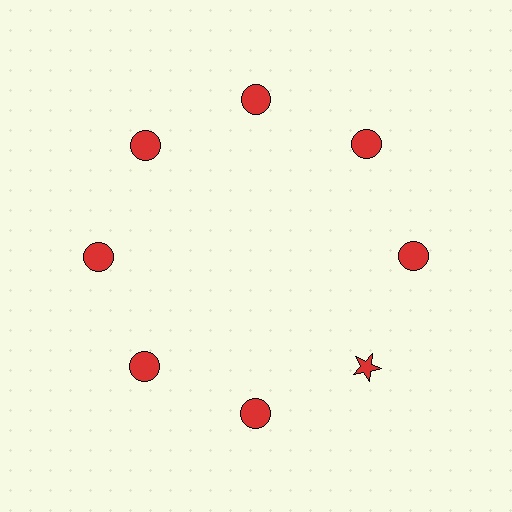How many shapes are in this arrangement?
There are 8 shapes arranged in a ring pattern.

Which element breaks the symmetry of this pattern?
The red star at roughly the 4 o'clock position breaks the symmetry. All other shapes are red circles.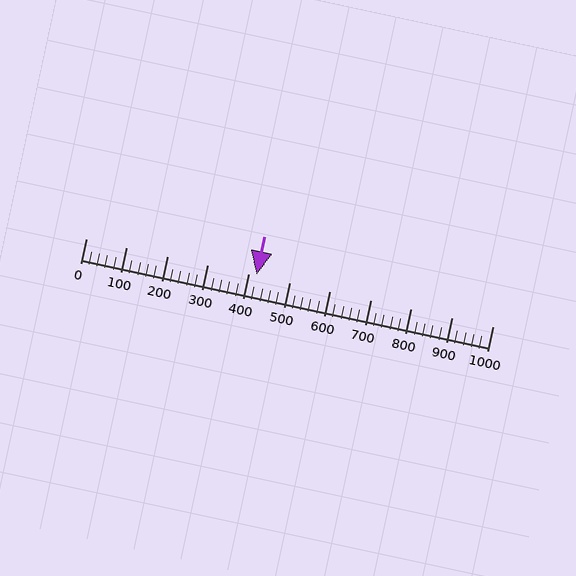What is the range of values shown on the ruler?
The ruler shows values from 0 to 1000.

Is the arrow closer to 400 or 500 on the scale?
The arrow is closer to 400.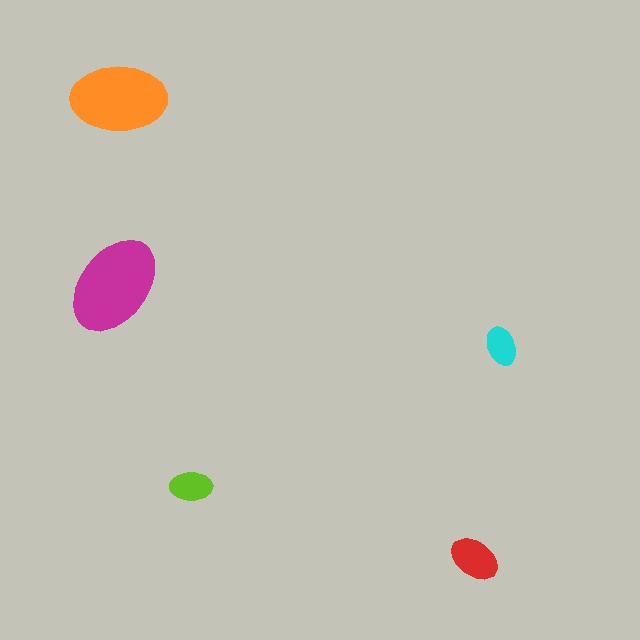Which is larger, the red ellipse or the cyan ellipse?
The red one.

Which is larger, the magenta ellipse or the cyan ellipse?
The magenta one.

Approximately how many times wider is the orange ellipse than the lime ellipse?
About 2 times wider.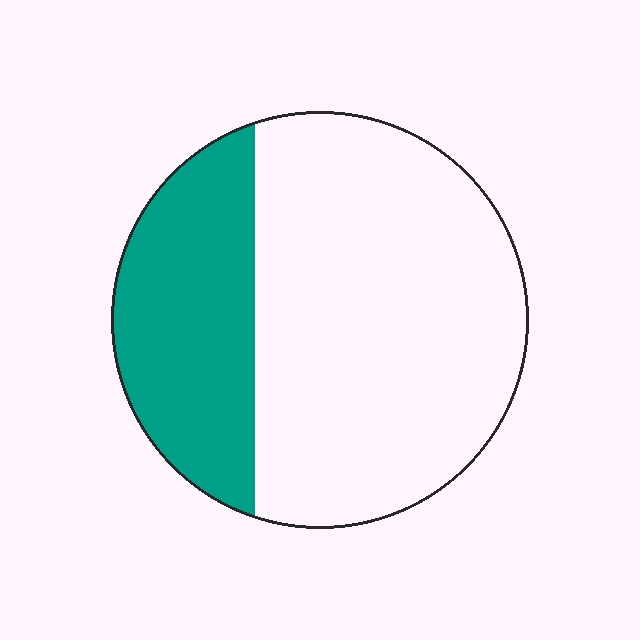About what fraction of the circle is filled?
About one third (1/3).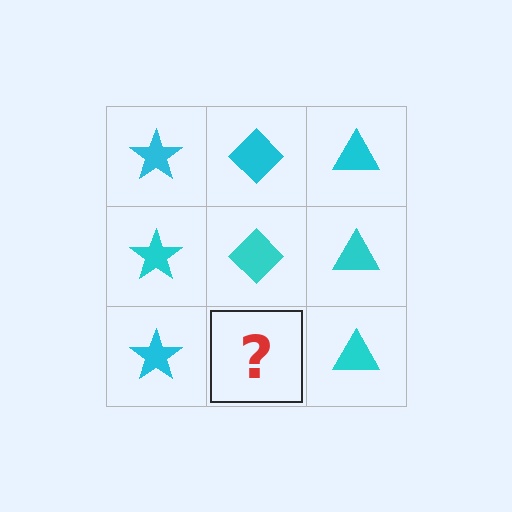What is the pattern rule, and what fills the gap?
The rule is that each column has a consistent shape. The gap should be filled with a cyan diamond.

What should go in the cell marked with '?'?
The missing cell should contain a cyan diamond.